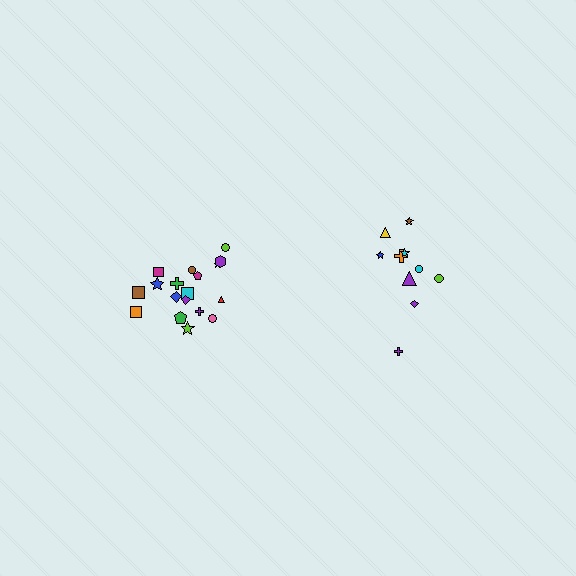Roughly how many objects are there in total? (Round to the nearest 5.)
Roughly 30 objects in total.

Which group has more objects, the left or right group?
The left group.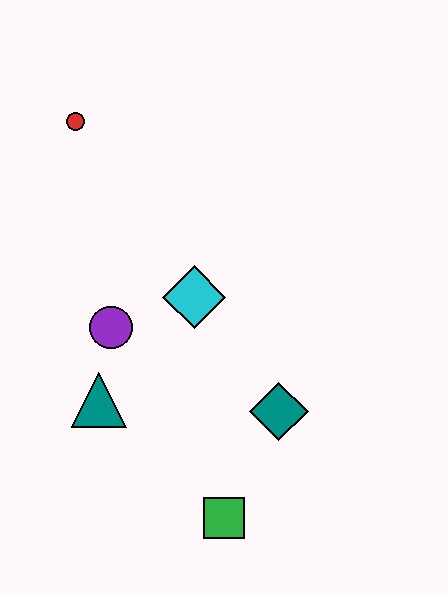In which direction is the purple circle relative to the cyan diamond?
The purple circle is to the left of the cyan diamond.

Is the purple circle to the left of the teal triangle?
No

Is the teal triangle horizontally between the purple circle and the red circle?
Yes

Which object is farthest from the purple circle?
The green square is farthest from the purple circle.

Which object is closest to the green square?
The teal diamond is closest to the green square.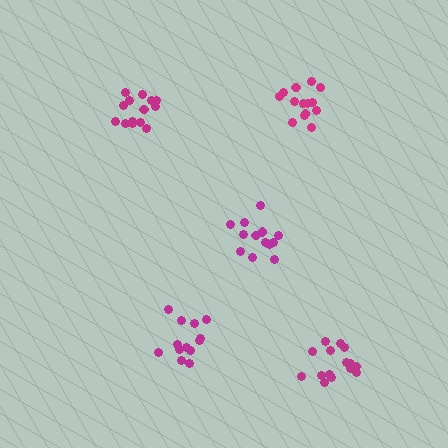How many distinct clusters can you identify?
There are 5 distinct clusters.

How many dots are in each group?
Group 1: 13 dots, Group 2: 14 dots, Group 3: 14 dots, Group 4: 15 dots, Group 5: 14 dots (70 total).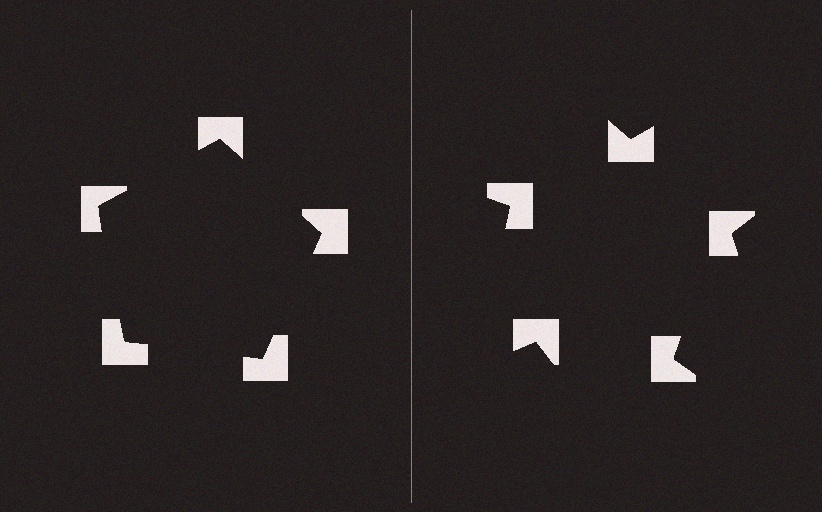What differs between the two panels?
The notched squares are positioned identically on both sides; only the wedge orientations differ. On the left they align to a pentagon; on the right they are misaligned.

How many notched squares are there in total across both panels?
10 — 5 on each side.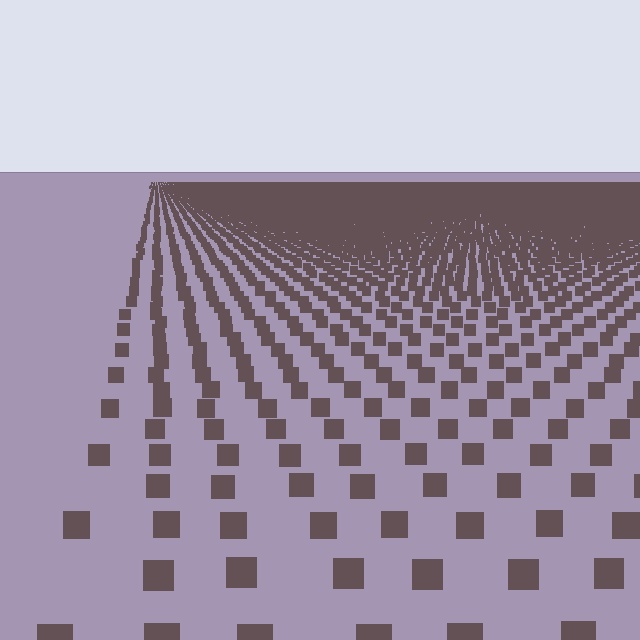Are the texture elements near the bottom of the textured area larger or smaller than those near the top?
Larger. Near the bottom, elements are closer to the viewer and appear at a bigger on-screen size.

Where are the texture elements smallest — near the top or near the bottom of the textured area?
Near the top.